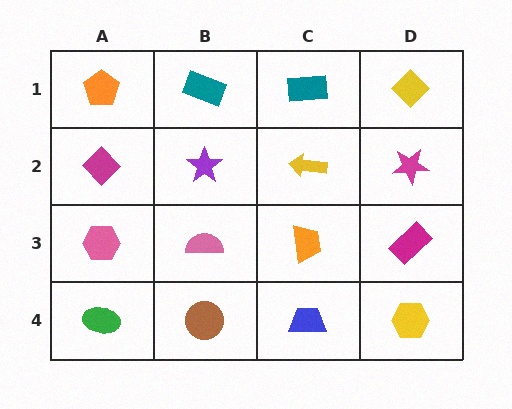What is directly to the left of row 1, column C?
A teal rectangle.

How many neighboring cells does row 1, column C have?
3.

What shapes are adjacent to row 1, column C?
A yellow arrow (row 2, column C), a teal rectangle (row 1, column B), a yellow diamond (row 1, column D).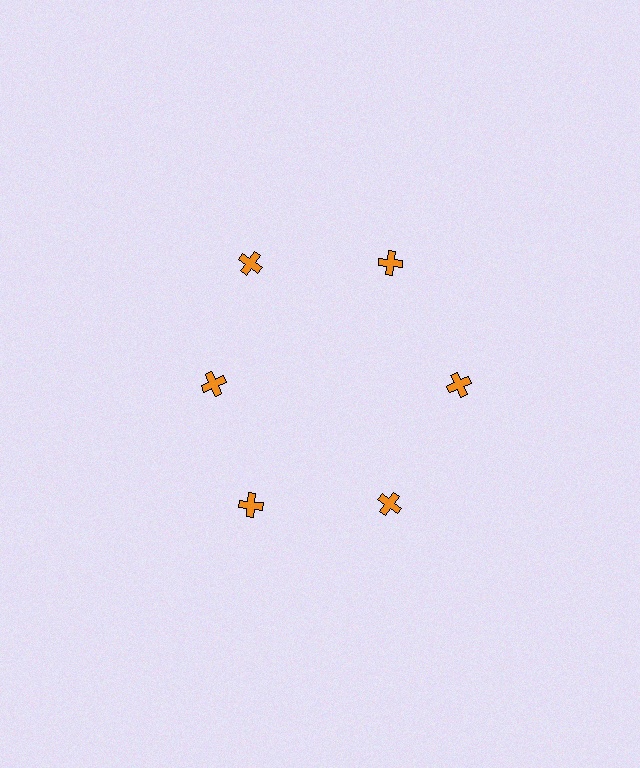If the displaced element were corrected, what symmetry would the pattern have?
It would have 6-fold rotational symmetry — the pattern would map onto itself every 60 degrees.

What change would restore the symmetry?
The symmetry would be restored by moving it outward, back onto the ring so that all 6 crosses sit at equal angles and equal distance from the center.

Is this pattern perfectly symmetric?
No. The 6 orange crosses are arranged in a ring, but one element near the 9 o'clock position is pulled inward toward the center, breaking the 6-fold rotational symmetry.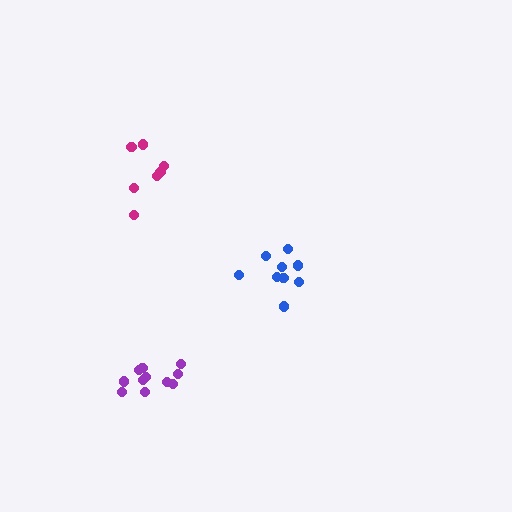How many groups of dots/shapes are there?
There are 3 groups.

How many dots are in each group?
Group 1: 11 dots, Group 2: 10 dots, Group 3: 7 dots (28 total).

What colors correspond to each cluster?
The clusters are colored: purple, blue, magenta.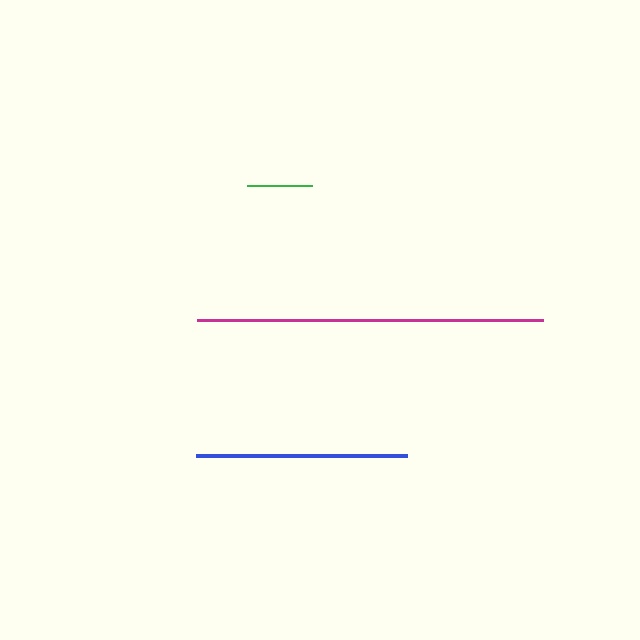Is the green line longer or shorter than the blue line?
The blue line is longer than the green line.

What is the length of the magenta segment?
The magenta segment is approximately 346 pixels long.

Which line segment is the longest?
The magenta line is the longest at approximately 346 pixels.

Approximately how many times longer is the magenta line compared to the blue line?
The magenta line is approximately 1.6 times the length of the blue line.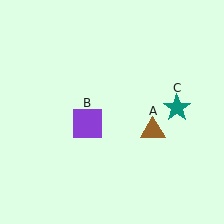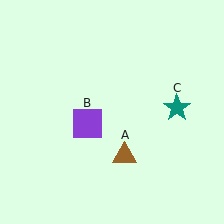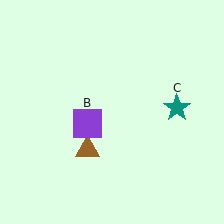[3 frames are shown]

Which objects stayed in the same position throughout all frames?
Purple square (object B) and teal star (object C) remained stationary.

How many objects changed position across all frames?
1 object changed position: brown triangle (object A).